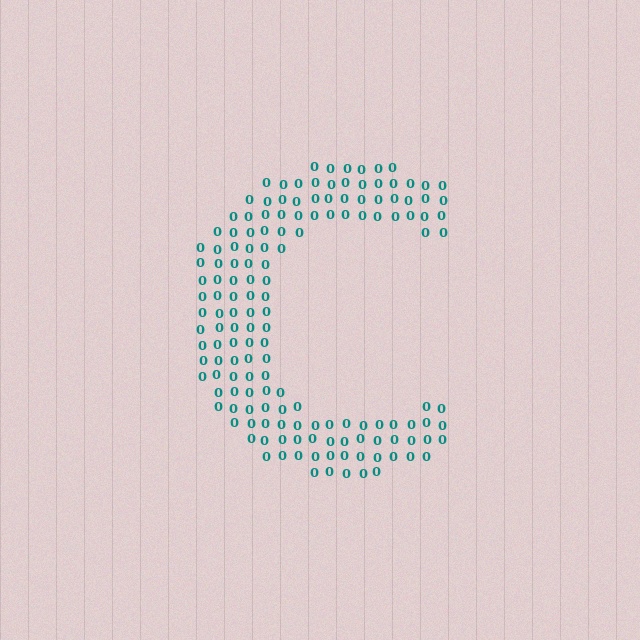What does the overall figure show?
The overall figure shows the letter C.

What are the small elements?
The small elements are digit 0's.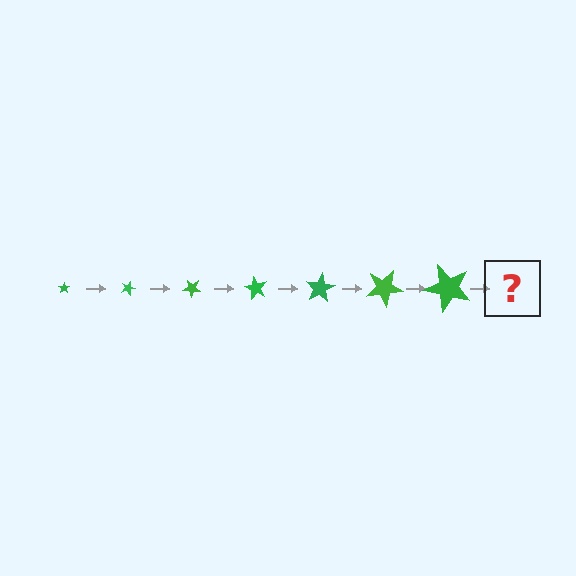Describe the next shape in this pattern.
It should be a star, larger than the previous one and rotated 140 degrees from the start.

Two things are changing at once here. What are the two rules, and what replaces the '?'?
The two rules are that the star grows larger each step and it rotates 20 degrees each step. The '?' should be a star, larger than the previous one and rotated 140 degrees from the start.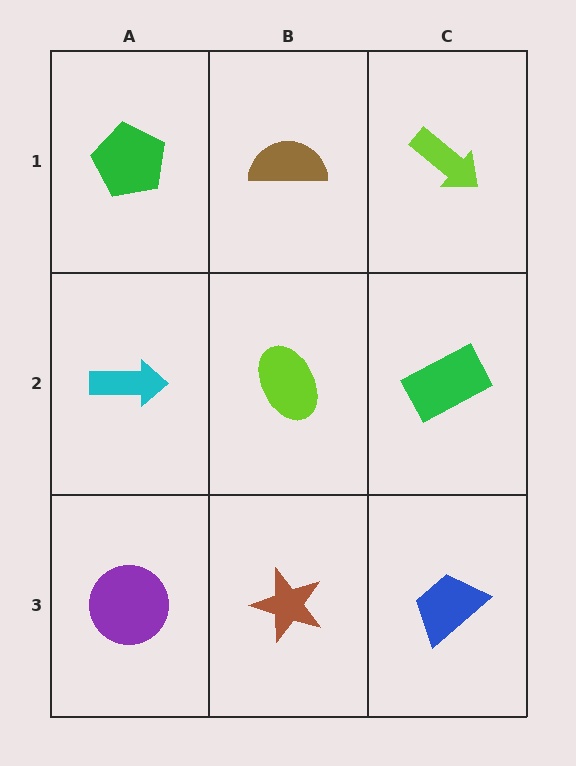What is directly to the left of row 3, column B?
A purple circle.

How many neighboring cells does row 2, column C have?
3.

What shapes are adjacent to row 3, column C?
A green rectangle (row 2, column C), a brown star (row 3, column B).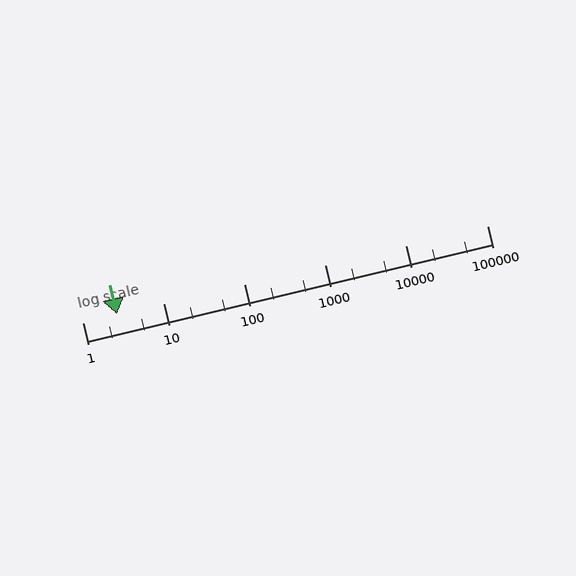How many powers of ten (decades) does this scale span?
The scale spans 5 decades, from 1 to 100000.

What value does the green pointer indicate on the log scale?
The pointer indicates approximately 2.7.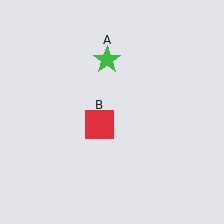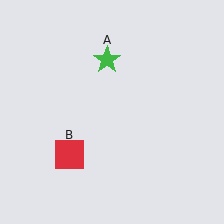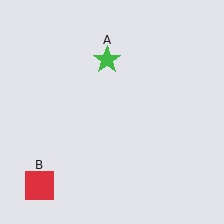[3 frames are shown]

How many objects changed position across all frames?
1 object changed position: red square (object B).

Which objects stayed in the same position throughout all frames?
Green star (object A) remained stationary.